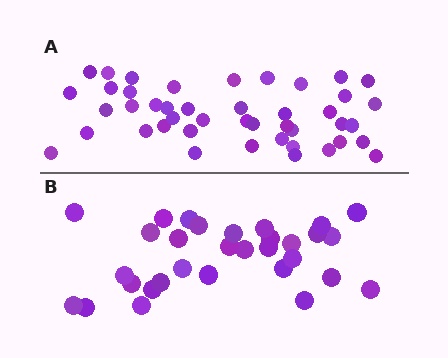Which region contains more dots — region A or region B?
Region A (the top region) has more dots.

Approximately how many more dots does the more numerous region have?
Region A has approximately 15 more dots than region B.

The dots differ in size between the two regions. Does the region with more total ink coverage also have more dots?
No. Region B has more total ink coverage because its dots are larger, but region A actually contains more individual dots. Total area can be misleading — the number of items is what matters here.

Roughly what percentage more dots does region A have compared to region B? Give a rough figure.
About 40% more.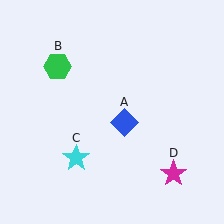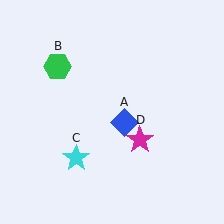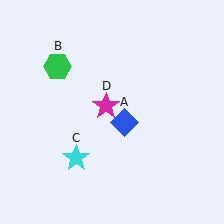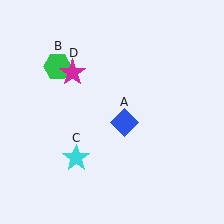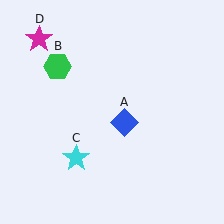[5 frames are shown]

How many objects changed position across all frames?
1 object changed position: magenta star (object D).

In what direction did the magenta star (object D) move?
The magenta star (object D) moved up and to the left.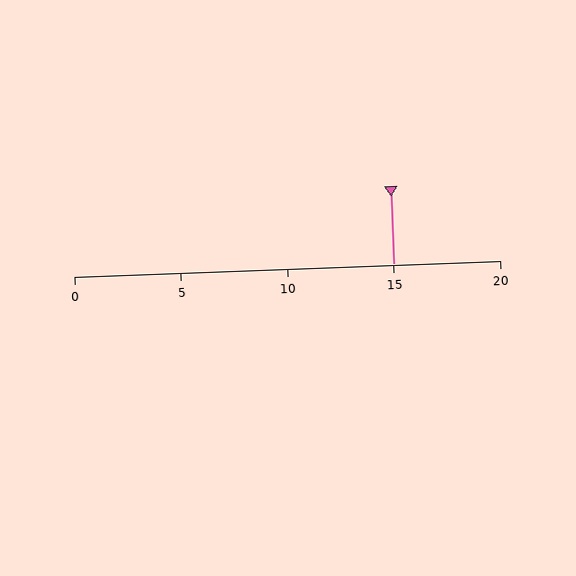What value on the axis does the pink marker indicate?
The marker indicates approximately 15.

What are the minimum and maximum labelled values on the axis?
The axis runs from 0 to 20.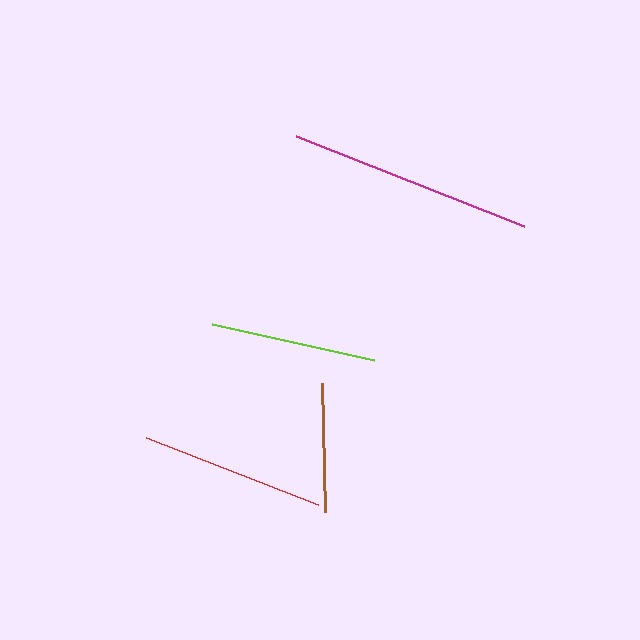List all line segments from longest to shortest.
From longest to shortest: magenta, red, lime, brown.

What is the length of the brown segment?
The brown segment is approximately 129 pixels long.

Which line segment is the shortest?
The brown line is the shortest at approximately 129 pixels.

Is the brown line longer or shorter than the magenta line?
The magenta line is longer than the brown line.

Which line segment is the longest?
The magenta line is the longest at approximately 245 pixels.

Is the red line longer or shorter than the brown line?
The red line is longer than the brown line.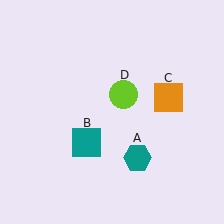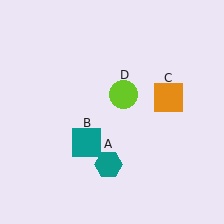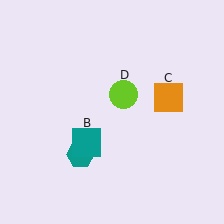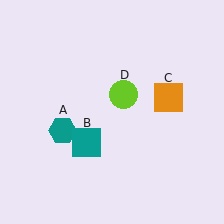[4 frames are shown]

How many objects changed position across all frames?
1 object changed position: teal hexagon (object A).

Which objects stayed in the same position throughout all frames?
Teal square (object B) and orange square (object C) and lime circle (object D) remained stationary.